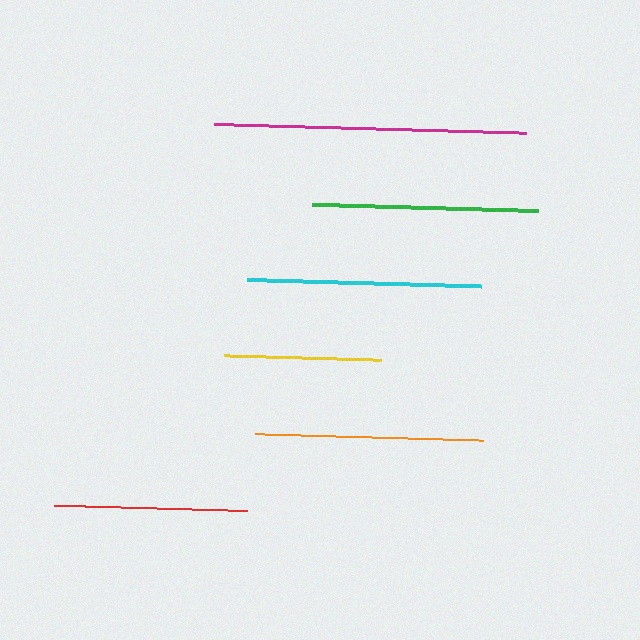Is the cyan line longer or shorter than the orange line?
The cyan line is longer than the orange line.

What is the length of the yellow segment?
The yellow segment is approximately 157 pixels long.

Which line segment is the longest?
The magenta line is the longest at approximately 312 pixels.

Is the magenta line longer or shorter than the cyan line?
The magenta line is longer than the cyan line.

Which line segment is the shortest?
The yellow line is the shortest at approximately 157 pixels.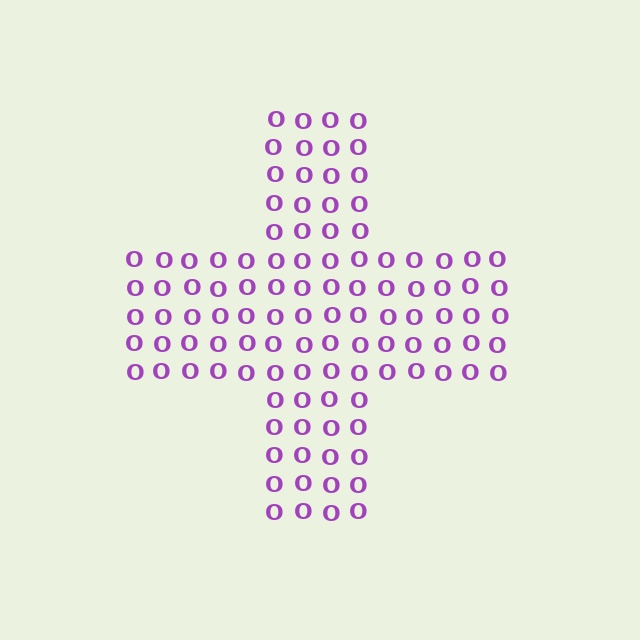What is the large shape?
The large shape is a cross.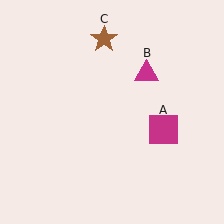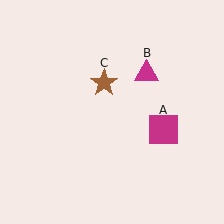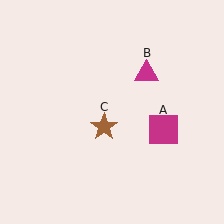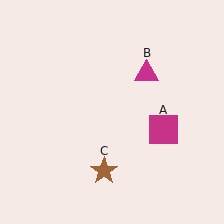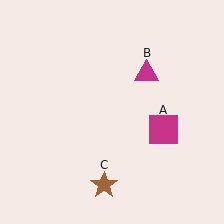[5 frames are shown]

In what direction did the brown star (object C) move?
The brown star (object C) moved down.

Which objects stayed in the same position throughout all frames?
Magenta square (object A) and magenta triangle (object B) remained stationary.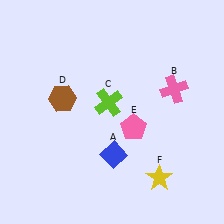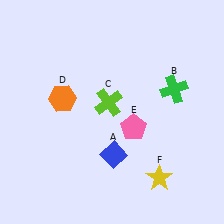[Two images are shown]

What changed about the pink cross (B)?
In Image 1, B is pink. In Image 2, it changed to green.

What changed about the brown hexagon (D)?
In Image 1, D is brown. In Image 2, it changed to orange.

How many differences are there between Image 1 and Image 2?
There are 2 differences between the two images.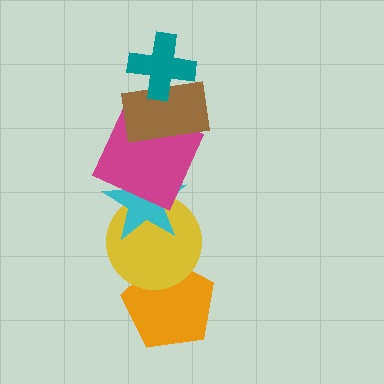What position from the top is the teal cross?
The teal cross is 1st from the top.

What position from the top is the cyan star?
The cyan star is 4th from the top.